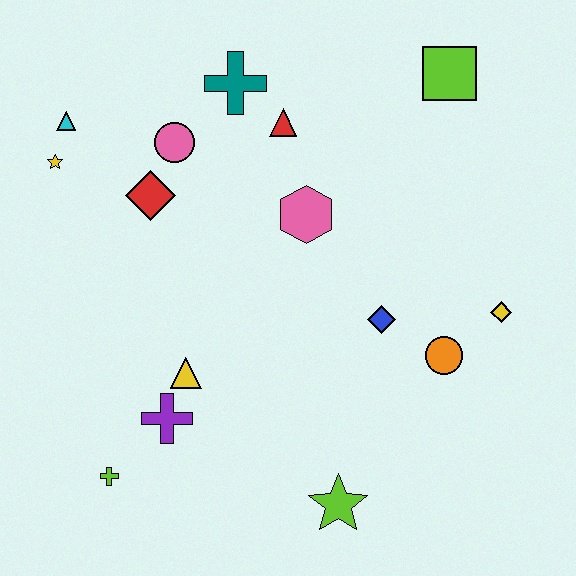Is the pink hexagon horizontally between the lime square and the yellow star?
Yes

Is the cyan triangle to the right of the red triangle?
No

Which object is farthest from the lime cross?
The lime square is farthest from the lime cross.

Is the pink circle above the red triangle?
No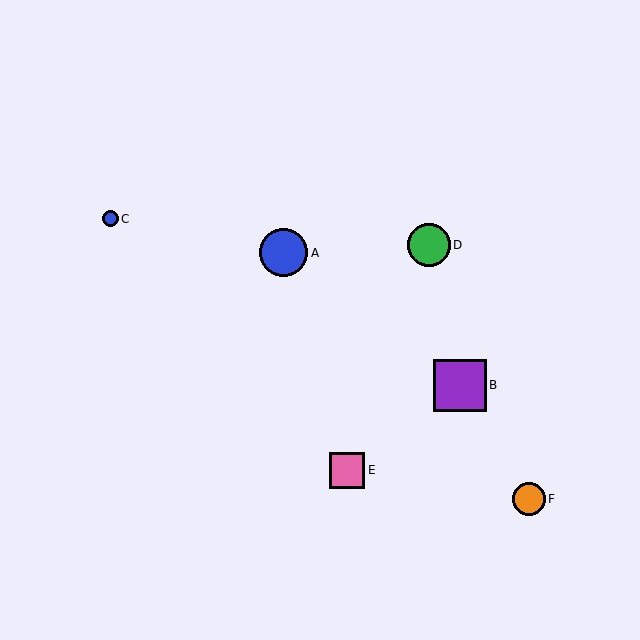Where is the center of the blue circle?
The center of the blue circle is at (283, 253).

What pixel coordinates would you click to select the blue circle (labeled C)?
Click at (110, 219) to select the blue circle C.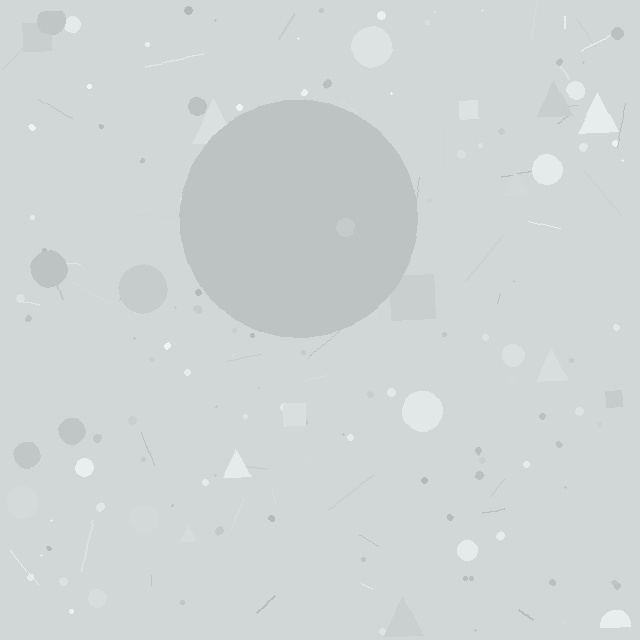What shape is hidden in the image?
A circle is hidden in the image.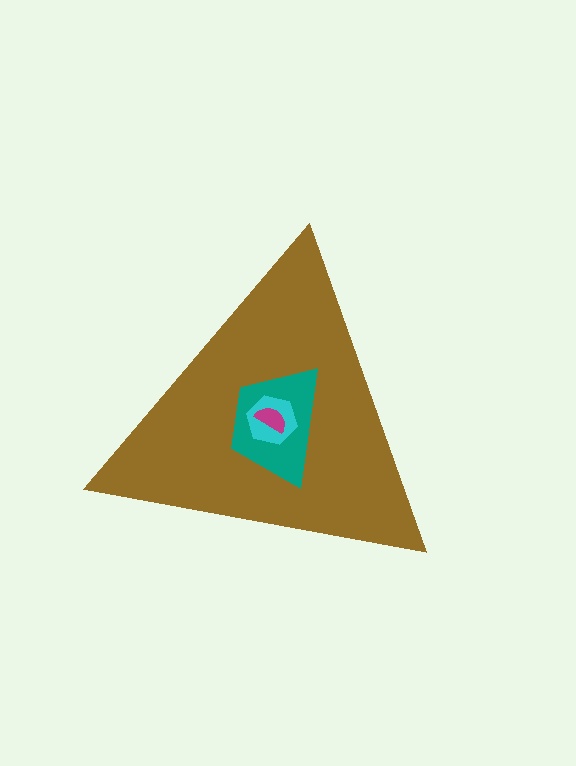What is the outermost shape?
The brown triangle.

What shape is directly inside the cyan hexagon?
The magenta semicircle.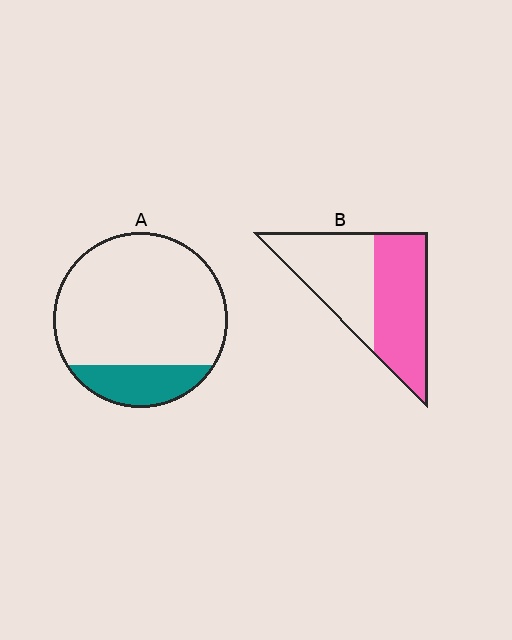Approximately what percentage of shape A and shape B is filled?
A is approximately 20% and B is approximately 50%.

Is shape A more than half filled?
No.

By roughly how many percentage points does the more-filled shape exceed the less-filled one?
By roughly 35 percentage points (B over A).